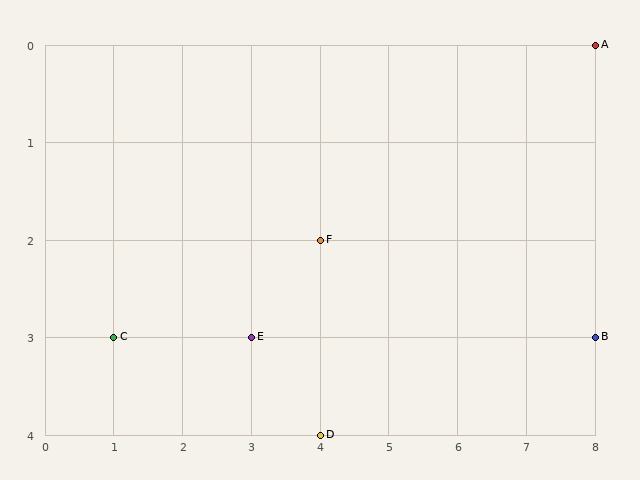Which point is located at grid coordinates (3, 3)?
Point E is at (3, 3).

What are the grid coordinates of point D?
Point D is at grid coordinates (4, 4).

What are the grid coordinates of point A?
Point A is at grid coordinates (8, 0).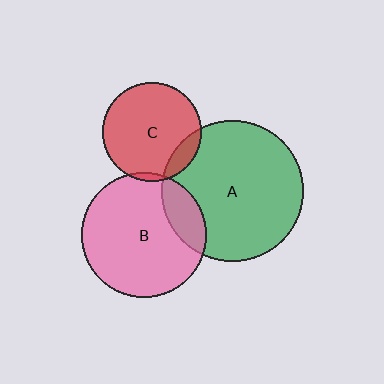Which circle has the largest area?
Circle A (green).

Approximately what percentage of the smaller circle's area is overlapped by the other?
Approximately 10%.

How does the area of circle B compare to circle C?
Approximately 1.6 times.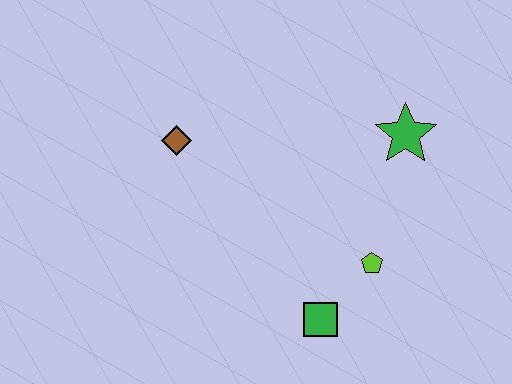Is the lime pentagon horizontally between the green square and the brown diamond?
No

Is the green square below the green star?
Yes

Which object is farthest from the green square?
The brown diamond is farthest from the green square.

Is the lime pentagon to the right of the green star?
No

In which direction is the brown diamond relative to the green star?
The brown diamond is to the left of the green star.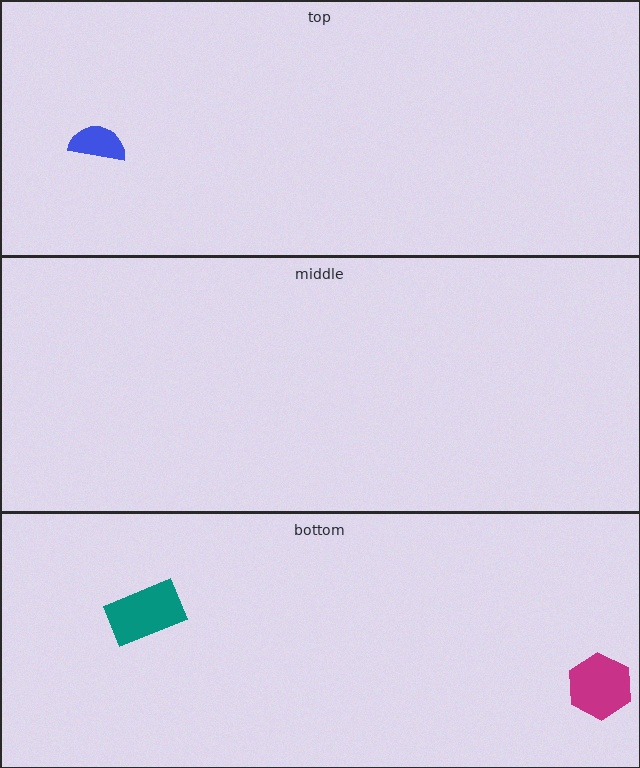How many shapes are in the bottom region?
2.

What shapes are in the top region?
The blue semicircle.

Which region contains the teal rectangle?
The bottom region.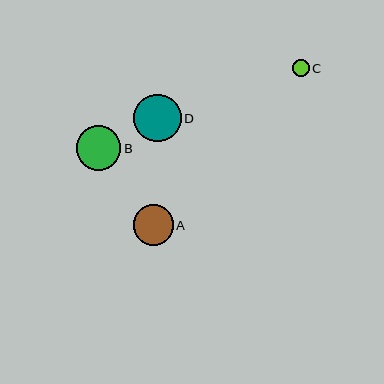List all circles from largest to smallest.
From largest to smallest: D, B, A, C.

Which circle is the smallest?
Circle C is the smallest with a size of approximately 17 pixels.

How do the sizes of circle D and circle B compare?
Circle D and circle B are approximately the same size.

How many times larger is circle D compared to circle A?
Circle D is approximately 1.2 times the size of circle A.